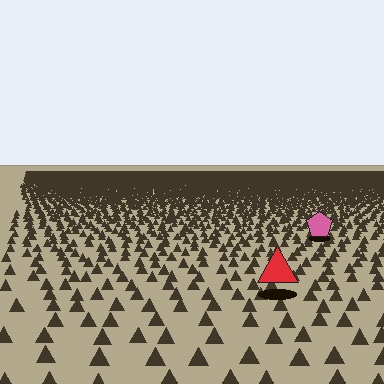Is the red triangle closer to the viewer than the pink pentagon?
Yes. The red triangle is closer — you can tell from the texture gradient: the ground texture is coarser near it.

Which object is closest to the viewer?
The red triangle is closest. The texture marks near it are larger and more spread out.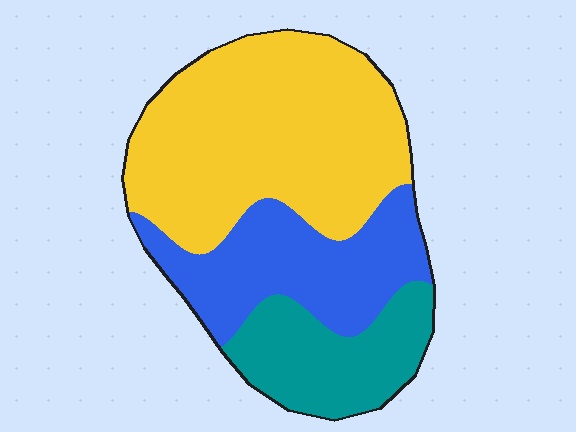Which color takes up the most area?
Yellow, at roughly 50%.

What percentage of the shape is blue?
Blue covers 28% of the shape.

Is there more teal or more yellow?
Yellow.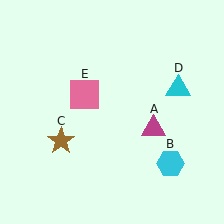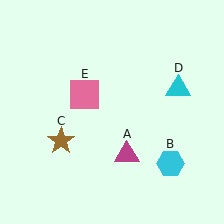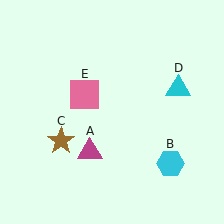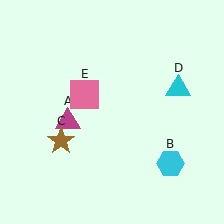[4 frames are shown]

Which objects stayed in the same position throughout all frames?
Cyan hexagon (object B) and brown star (object C) and cyan triangle (object D) and pink square (object E) remained stationary.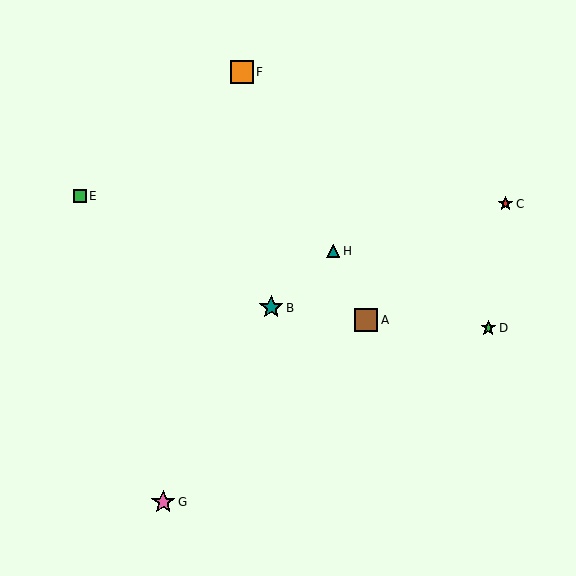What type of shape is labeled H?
Shape H is a teal triangle.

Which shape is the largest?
The pink star (labeled G) is the largest.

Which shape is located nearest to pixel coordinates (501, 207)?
The red star (labeled C) at (506, 204) is nearest to that location.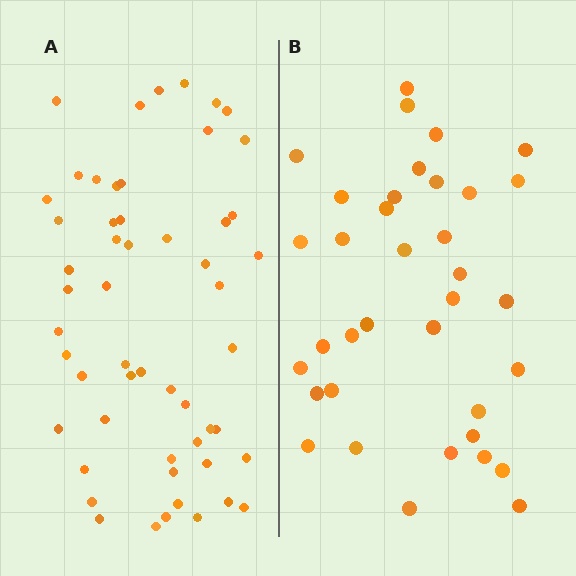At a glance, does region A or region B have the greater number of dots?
Region A (the left region) has more dots.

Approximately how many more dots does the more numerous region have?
Region A has approximately 20 more dots than region B.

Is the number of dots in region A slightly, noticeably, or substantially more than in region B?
Region A has substantially more. The ratio is roughly 1.5 to 1.